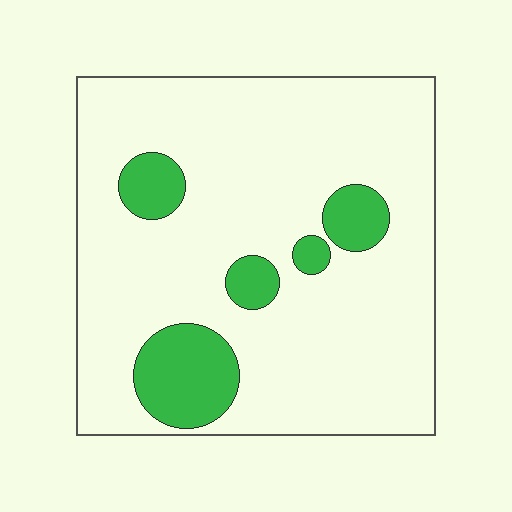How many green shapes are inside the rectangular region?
5.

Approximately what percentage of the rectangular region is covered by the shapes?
Approximately 15%.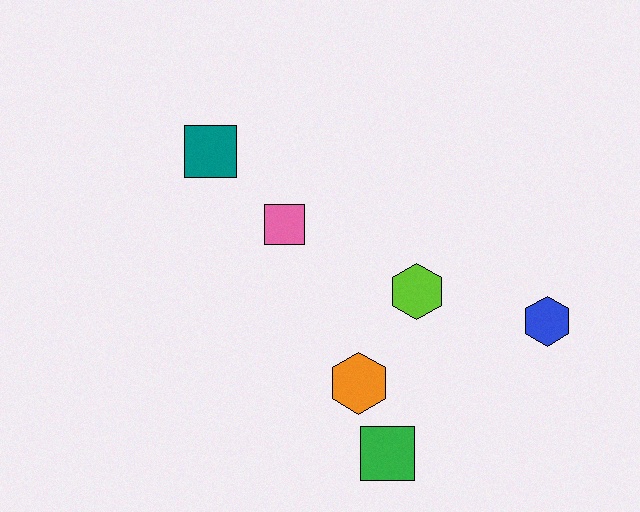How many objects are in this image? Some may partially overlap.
There are 6 objects.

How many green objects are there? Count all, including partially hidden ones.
There is 1 green object.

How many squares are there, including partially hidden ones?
There are 3 squares.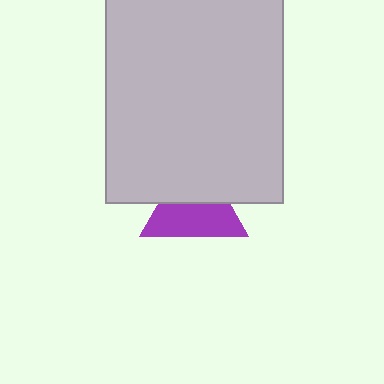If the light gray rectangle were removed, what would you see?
You would see the complete purple triangle.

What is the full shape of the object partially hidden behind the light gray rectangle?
The partially hidden object is a purple triangle.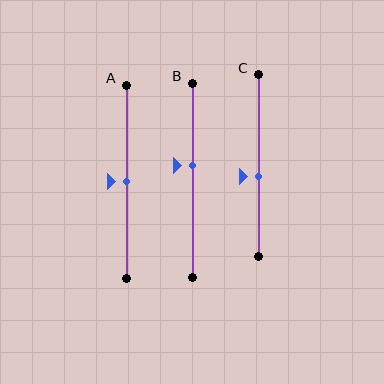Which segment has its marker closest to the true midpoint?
Segment A has its marker closest to the true midpoint.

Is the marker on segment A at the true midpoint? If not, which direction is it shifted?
Yes, the marker on segment A is at the true midpoint.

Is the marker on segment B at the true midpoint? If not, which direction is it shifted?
No, the marker on segment B is shifted upward by about 8% of the segment length.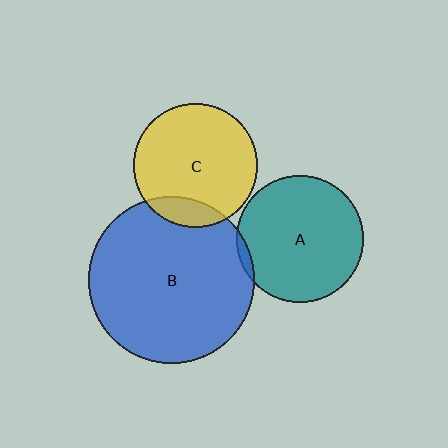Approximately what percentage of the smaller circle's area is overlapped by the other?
Approximately 15%.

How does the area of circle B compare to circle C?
Approximately 1.8 times.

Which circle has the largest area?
Circle B (blue).